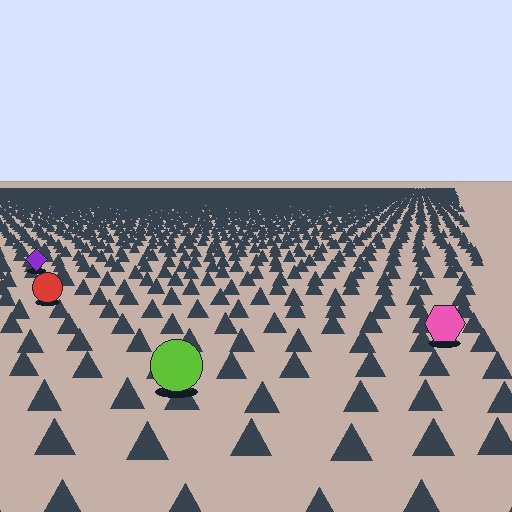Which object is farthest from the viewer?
The purple diamond is farthest from the viewer. It appears smaller and the ground texture around it is denser.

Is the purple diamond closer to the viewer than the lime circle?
No. The lime circle is closer — you can tell from the texture gradient: the ground texture is coarser near it.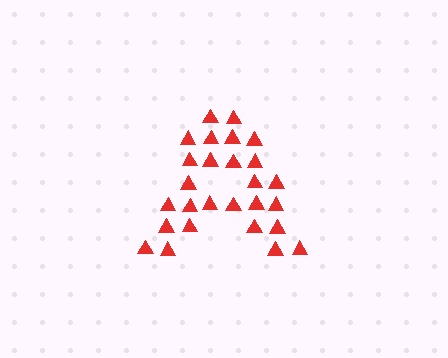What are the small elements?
The small elements are triangles.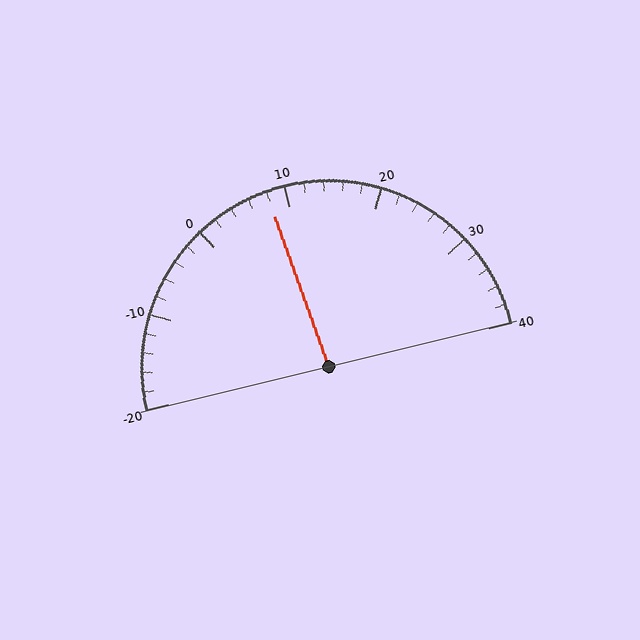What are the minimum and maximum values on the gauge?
The gauge ranges from -20 to 40.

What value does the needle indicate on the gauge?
The needle indicates approximately 8.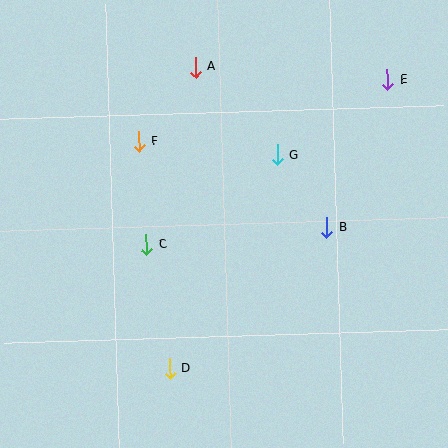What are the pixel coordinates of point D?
Point D is at (169, 369).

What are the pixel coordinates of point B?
Point B is at (327, 228).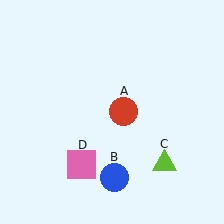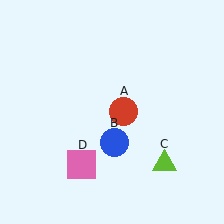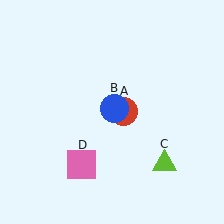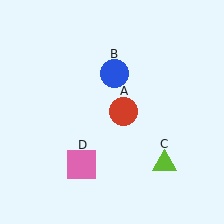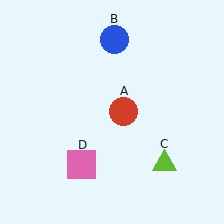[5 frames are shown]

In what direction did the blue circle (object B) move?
The blue circle (object B) moved up.